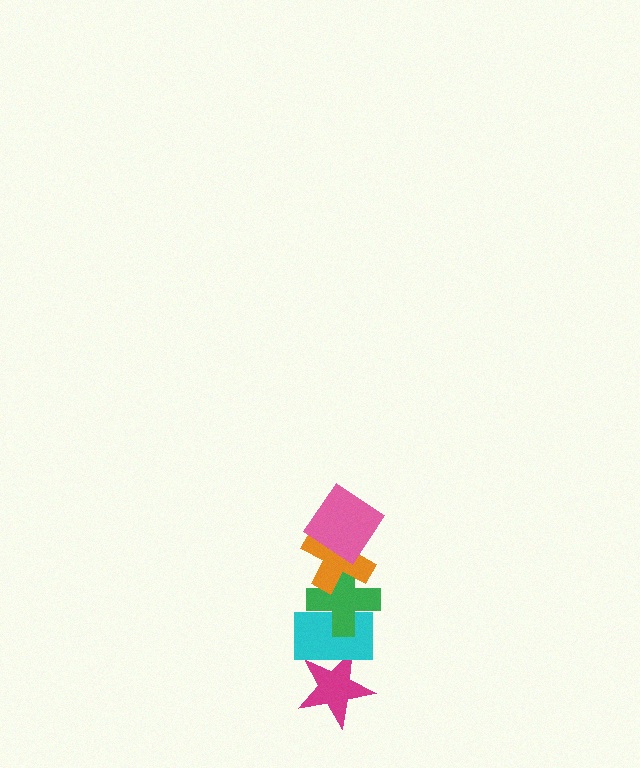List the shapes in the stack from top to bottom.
From top to bottom: the pink diamond, the orange cross, the green cross, the cyan rectangle, the magenta star.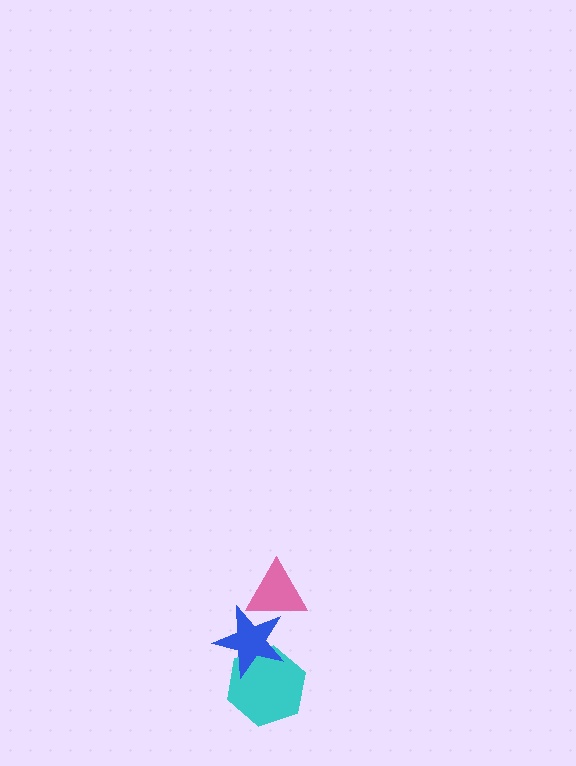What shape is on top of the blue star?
The pink triangle is on top of the blue star.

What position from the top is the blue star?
The blue star is 2nd from the top.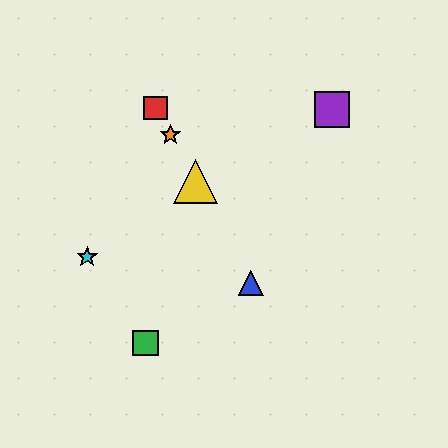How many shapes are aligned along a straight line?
4 shapes (the red square, the blue triangle, the yellow triangle, the orange star) are aligned along a straight line.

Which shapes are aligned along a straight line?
The red square, the blue triangle, the yellow triangle, the orange star are aligned along a straight line.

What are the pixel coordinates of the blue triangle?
The blue triangle is at (251, 283).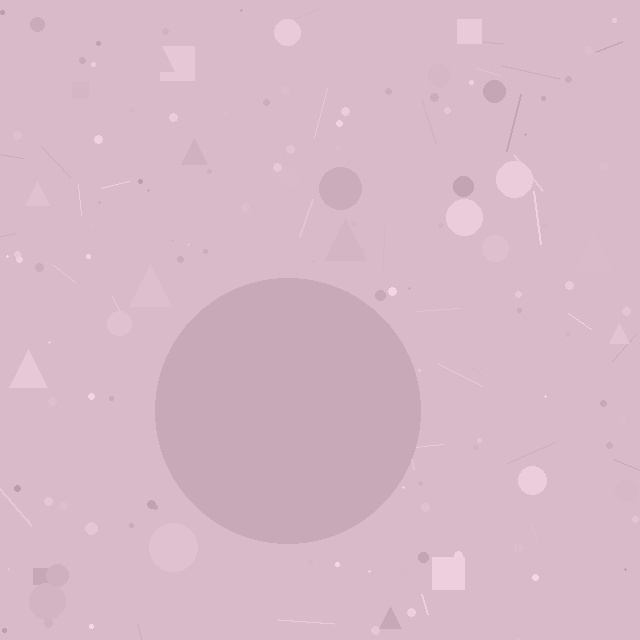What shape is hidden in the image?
A circle is hidden in the image.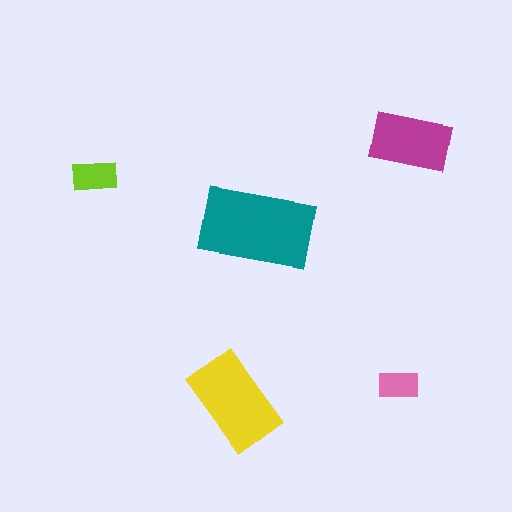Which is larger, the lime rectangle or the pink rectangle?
The lime one.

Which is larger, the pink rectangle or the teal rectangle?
The teal one.